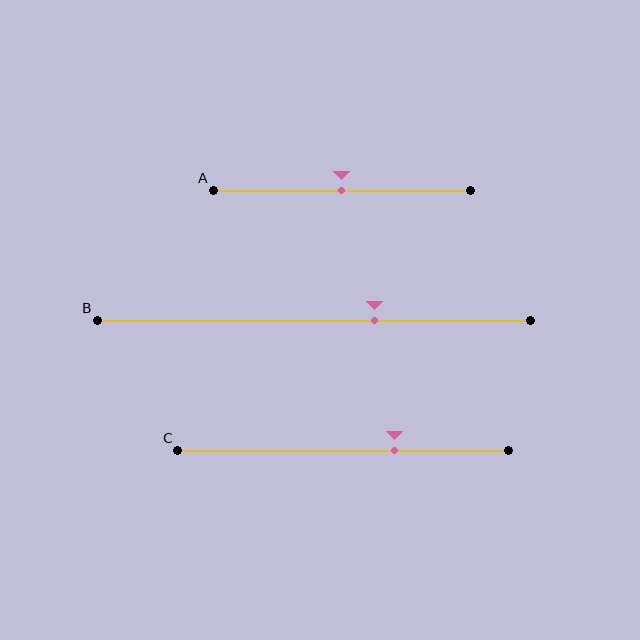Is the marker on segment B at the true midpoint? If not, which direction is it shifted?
No, the marker on segment B is shifted to the right by about 14% of the segment length.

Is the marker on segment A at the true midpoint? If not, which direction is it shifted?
Yes, the marker on segment A is at the true midpoint.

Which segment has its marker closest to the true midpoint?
Segment A has its marker closest to the true midpoint.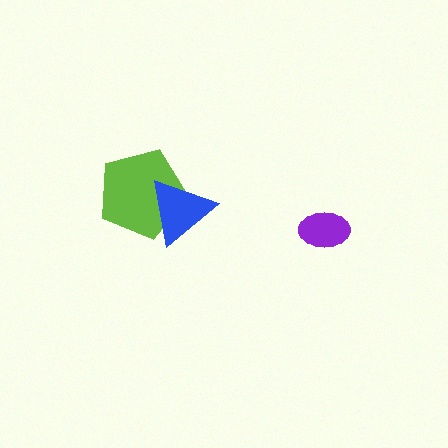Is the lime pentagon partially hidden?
Yes, it is partially covered by another shape.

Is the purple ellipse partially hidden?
No, no other shape covers it.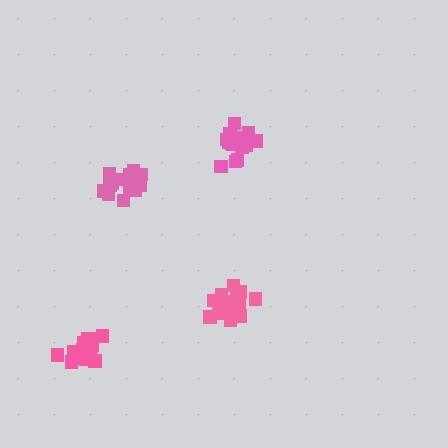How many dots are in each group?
Group 1: 15 dots, Group 2: 19 dots, Group 3: 16 dots, Group 4: 19 dots (69 total).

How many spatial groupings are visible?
There are 4 spatial groupings.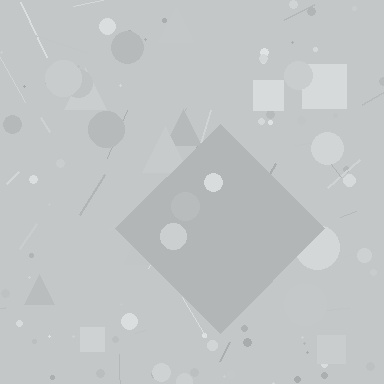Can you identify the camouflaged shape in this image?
The camouflaged shape is a diamond.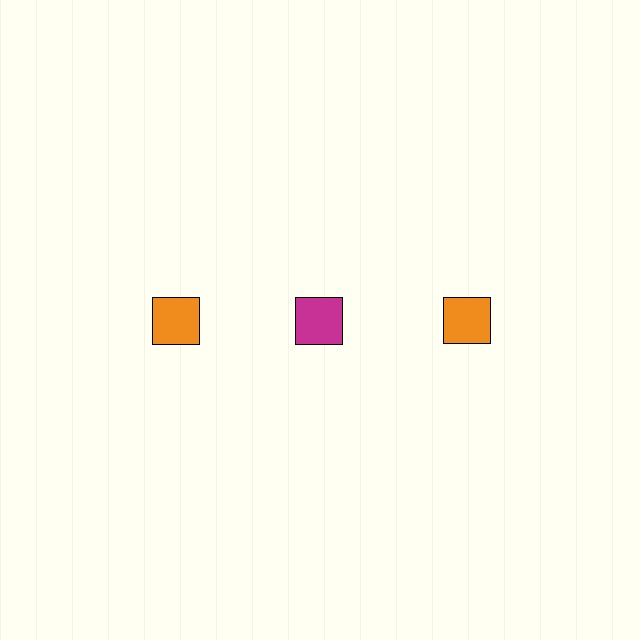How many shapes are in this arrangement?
There are 3 shapes arranged in a grid pattern.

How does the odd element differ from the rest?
It has a different color: magenta instead of orange.